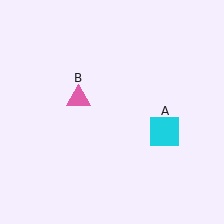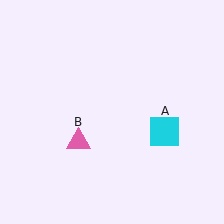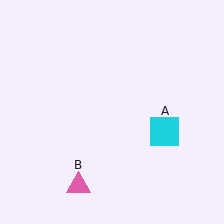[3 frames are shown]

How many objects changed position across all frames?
1 object changed position: pink triangle (object B).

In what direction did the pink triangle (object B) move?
The pink triangle (object B) moved down.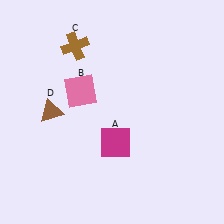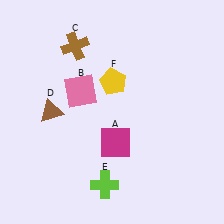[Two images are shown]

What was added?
A lime cross (E), a yellow pentagon (F) were added in Image 2.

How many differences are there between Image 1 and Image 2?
There are 2 differences between the two images.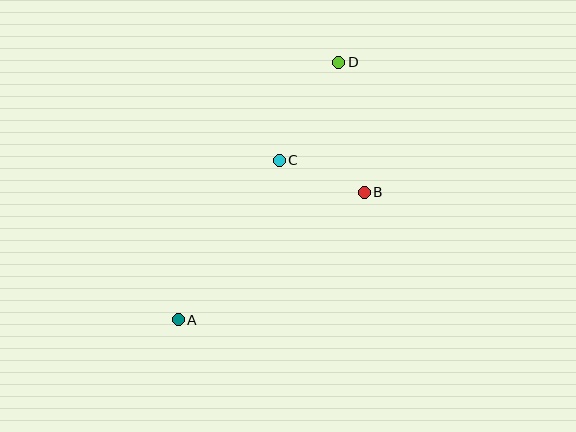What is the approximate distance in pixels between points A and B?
The distance between A and B is approximately 226 pixels.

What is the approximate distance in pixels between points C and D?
The distance between C and D is approximately 115 pixels.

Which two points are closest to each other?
Points B and C are closest to each other.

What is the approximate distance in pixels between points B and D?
The distance between B and D is approximately 133 pixels.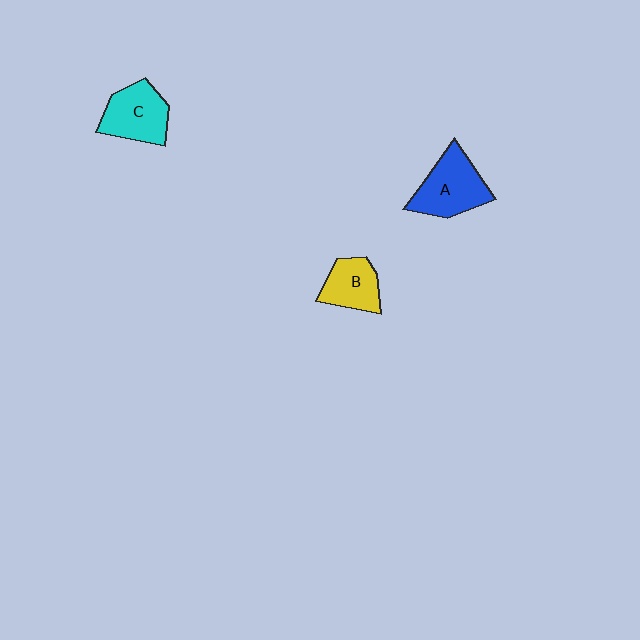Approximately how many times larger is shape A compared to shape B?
Approximately 1.4 times.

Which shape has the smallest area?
Shape B (yellow).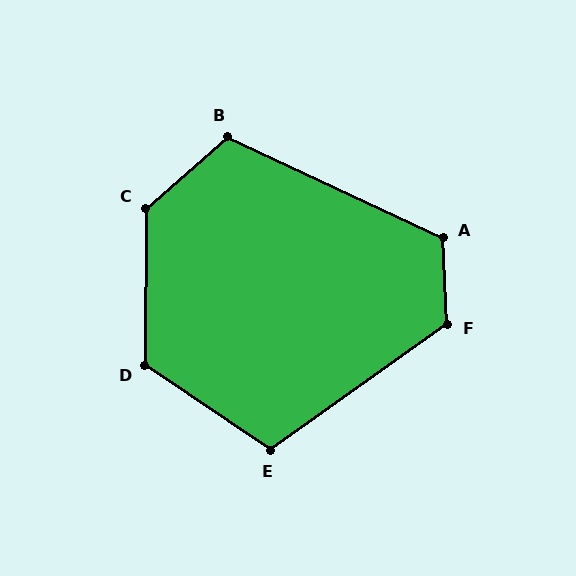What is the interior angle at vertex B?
Approximately 114 degrees (obtuse).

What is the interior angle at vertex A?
Approximately 118 degrees (obtuse).